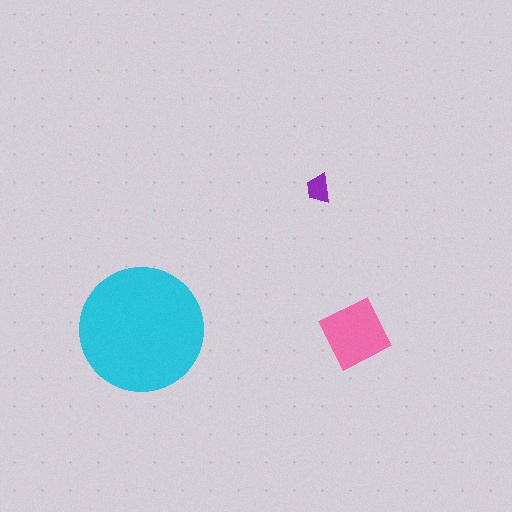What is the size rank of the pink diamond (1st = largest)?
2nd.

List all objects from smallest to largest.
The purple trapezoid, the pink diamond, the cyan circle.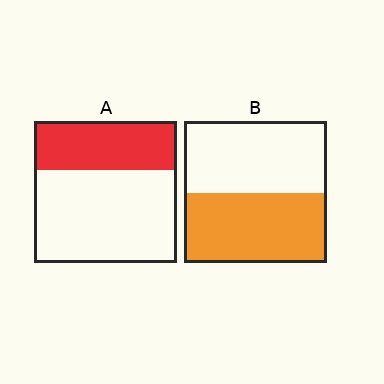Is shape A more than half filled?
No.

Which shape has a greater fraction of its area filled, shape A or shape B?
Shape B.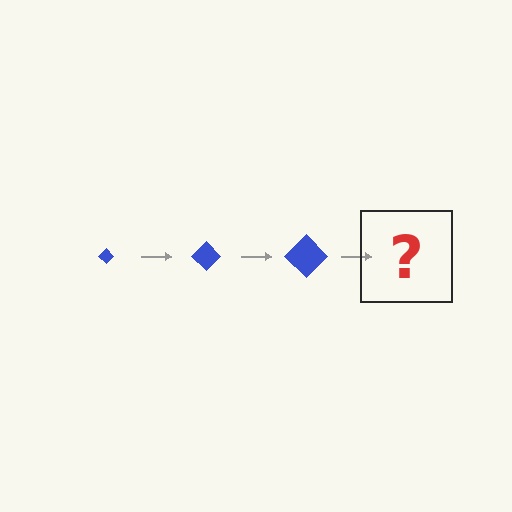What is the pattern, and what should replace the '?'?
The pattern is that the diamond gets progressively larger each step. The '?' should be a blue diamond, larger than the previous one.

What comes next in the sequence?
The next element should be a blue diamond, larger than the previous one.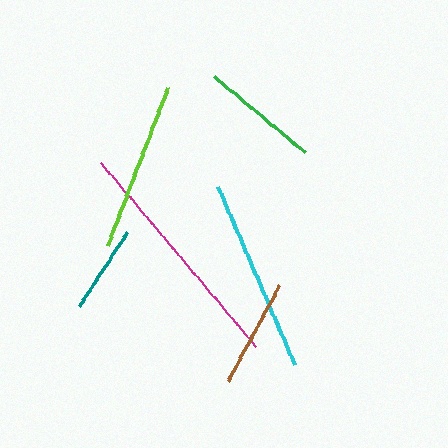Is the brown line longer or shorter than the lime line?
The lime line is longer than the brown line.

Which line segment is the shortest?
The teal line is the shortest at approximately 89 pixels.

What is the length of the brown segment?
The brown segment is approximately 108 pixels long.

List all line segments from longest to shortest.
From longest to shortest: magenta, cyan, lime, green, brown, teal.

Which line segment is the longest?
The magenta line is the longest at approximately 240 pixels.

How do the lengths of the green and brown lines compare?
The green and brown lines are approximately the same length.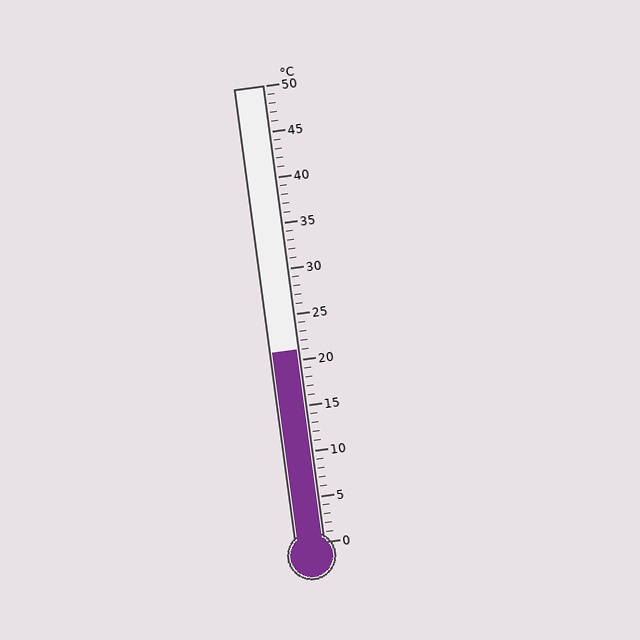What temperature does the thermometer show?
The thermometer shows approximately 21°C.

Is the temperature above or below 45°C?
The temperature is below 45°C.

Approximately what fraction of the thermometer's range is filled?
The thermometer is filled to approximately 40% of its range.